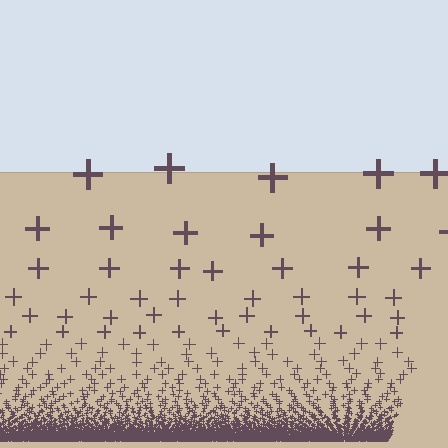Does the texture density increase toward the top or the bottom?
Density increases toward the bottom.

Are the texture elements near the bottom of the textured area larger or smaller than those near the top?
Smaller. The gradient is inverted — elements near the bottom are smaller and denser.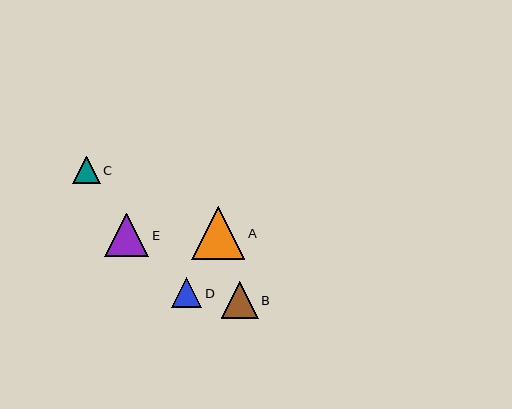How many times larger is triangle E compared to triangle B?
Triangle E is approximately 1.2 times the size of triangle B.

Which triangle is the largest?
Triangle A is the largest with a size of approximately 53 pixels.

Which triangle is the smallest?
Triangle C is the smallest with a size of approximately 28 pixels.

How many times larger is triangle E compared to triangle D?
Triangle E is approximately 1.4 times the size of triangle D.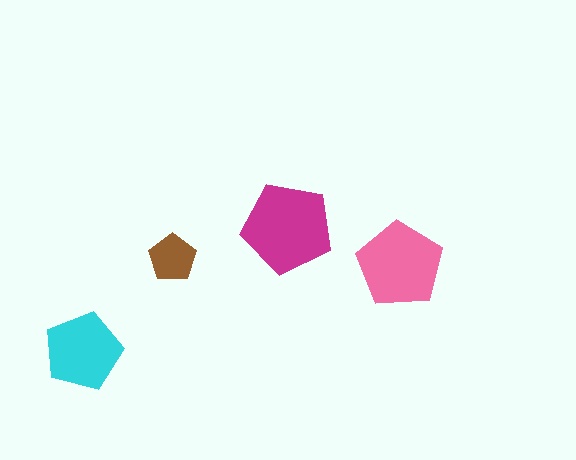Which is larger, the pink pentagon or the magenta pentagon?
The magenta one.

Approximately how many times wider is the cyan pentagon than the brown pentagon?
About 1.5 times wider.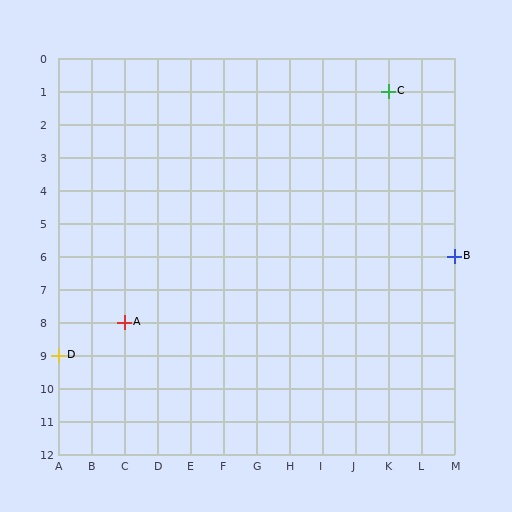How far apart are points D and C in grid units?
Points D and C are 10 columns and 8 rows apart (about 12.8 grid units diagonally).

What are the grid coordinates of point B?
Point B is at grid coordinates (M, 6).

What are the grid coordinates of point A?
Point A is at grid coordinates (C, 8).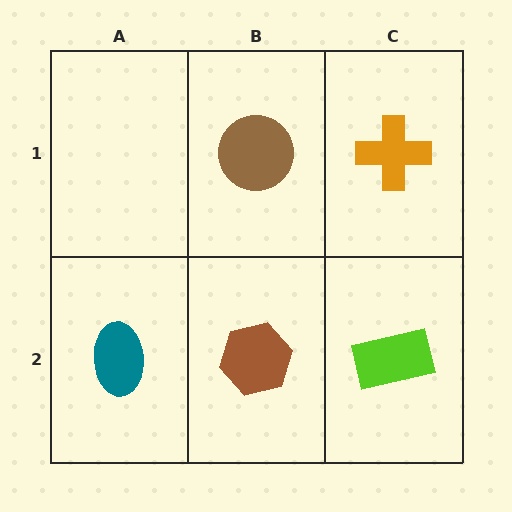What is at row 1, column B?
A brown circle.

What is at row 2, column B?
A brown hexagon.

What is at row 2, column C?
A lime rectangle.